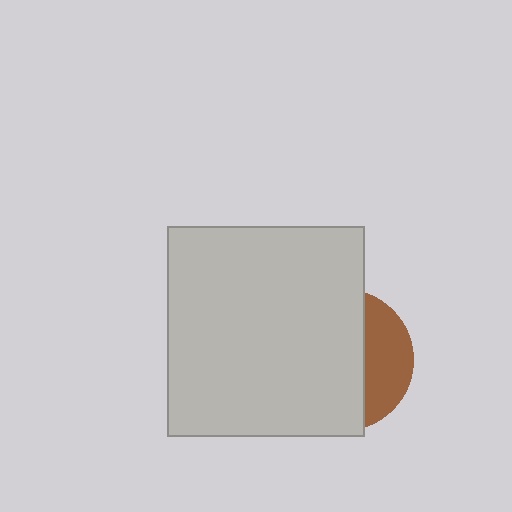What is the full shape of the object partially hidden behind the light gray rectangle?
The partially hidden object is a brown circle.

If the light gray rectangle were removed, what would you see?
You would see the complete brown circle.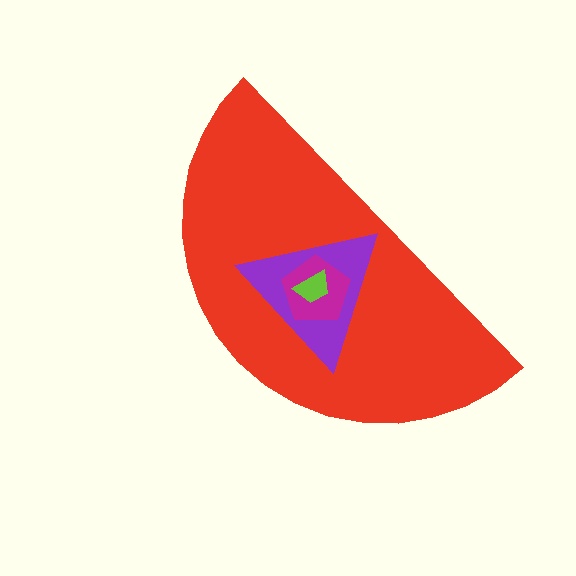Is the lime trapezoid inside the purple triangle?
Yes.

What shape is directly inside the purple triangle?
The magenta pentagon.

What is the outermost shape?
The red semicircle.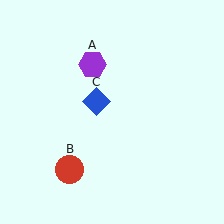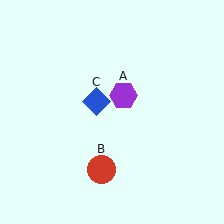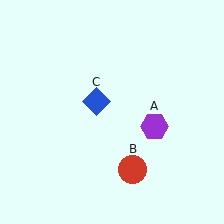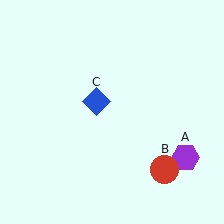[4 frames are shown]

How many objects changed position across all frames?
2 objects changed position: purple hexagon (object A), red circle (object B).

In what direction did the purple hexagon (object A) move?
The purple hexagon (object A) moved down and to the right.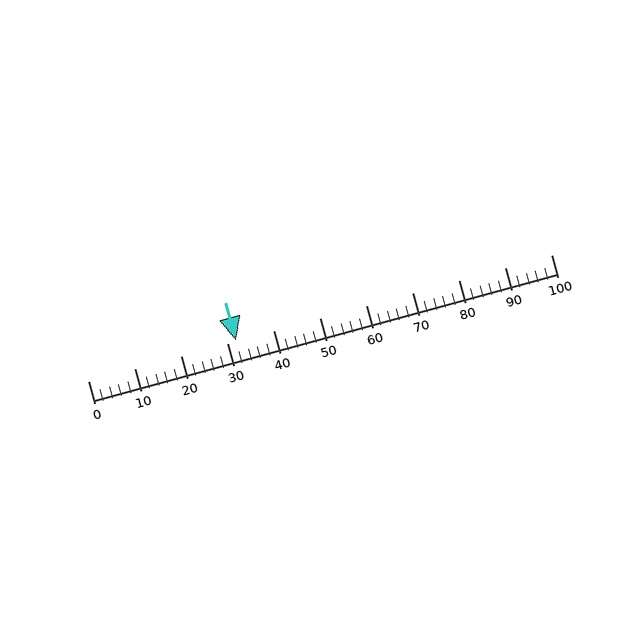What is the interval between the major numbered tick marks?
The major tick marks are spaced 10 units apart.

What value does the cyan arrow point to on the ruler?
The cyan arrow points to approximately 32.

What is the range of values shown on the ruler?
The ruler shows values from 0 to 100.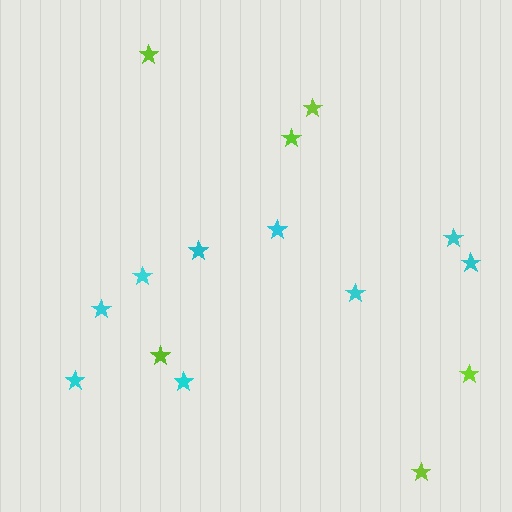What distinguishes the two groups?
There are 2 groups: one group of lime stars (6) and one group of cyan stars (9).